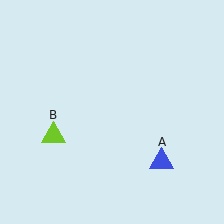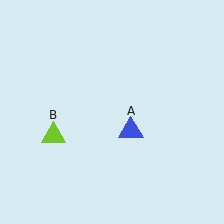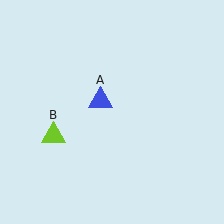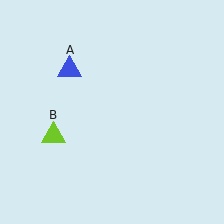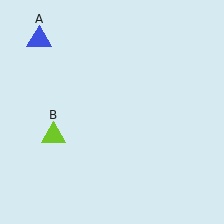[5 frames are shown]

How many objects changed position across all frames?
1 object changed position: blue triangle (object A).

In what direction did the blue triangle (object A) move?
The blue triangle (object A) moved up and to the left.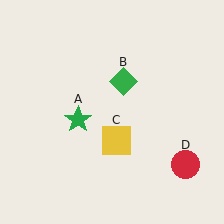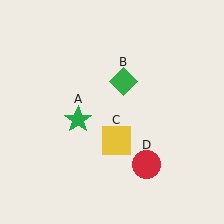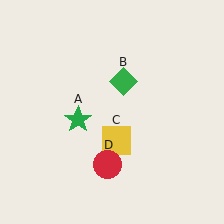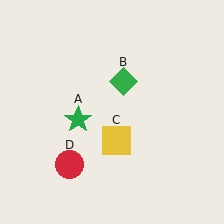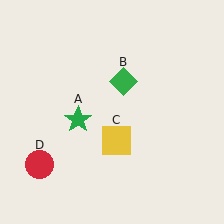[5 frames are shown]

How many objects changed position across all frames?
1 object changed position: red circle (object D).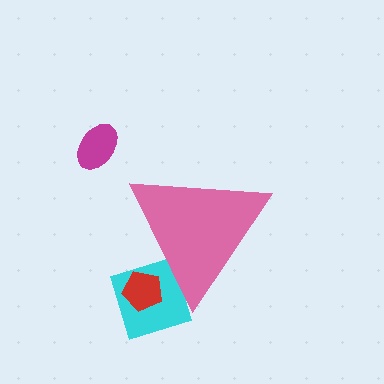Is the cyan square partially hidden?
Yes, the cyan square is partially hidden behind the pink triangle.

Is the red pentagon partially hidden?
Yes, the red pentagon is partially hidden behind the pink triangle.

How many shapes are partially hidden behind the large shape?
2 shapes are partially hidden.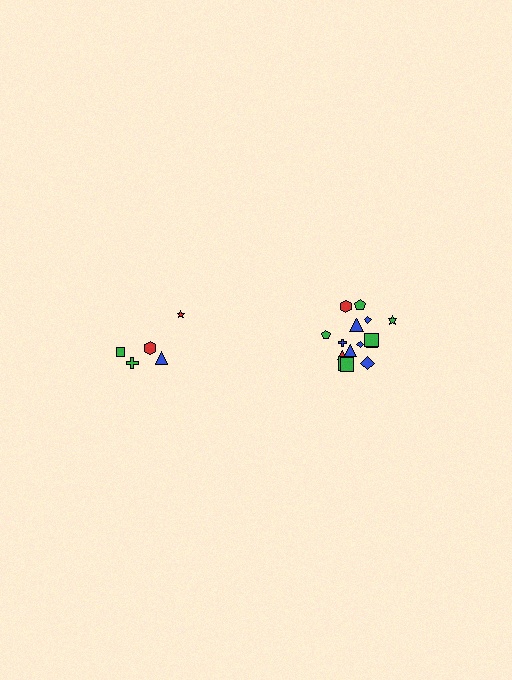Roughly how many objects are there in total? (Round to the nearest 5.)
Roughly 20 objects in total.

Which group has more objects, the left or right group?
The right group.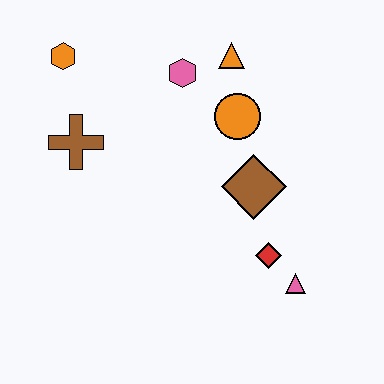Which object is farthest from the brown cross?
The pink triangle is farthest from the brown cross.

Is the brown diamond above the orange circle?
No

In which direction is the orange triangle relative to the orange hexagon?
The orange triangle is to the right of the orange hexagon.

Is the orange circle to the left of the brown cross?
No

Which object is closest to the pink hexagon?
The orange triangle is closest to the pink hexagon.